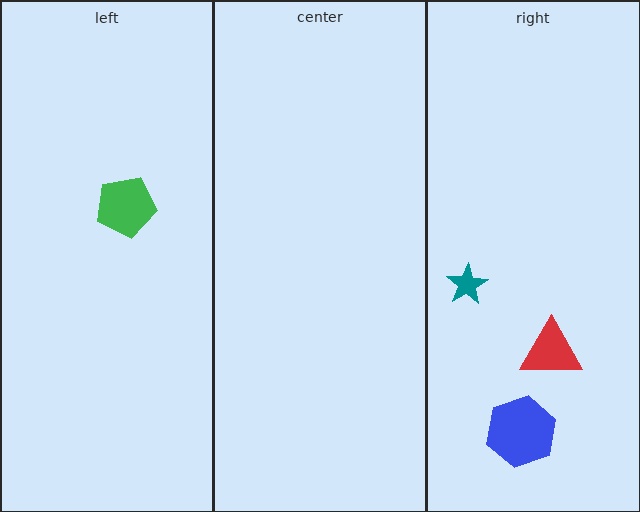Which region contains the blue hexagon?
The right region.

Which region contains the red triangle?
The right region.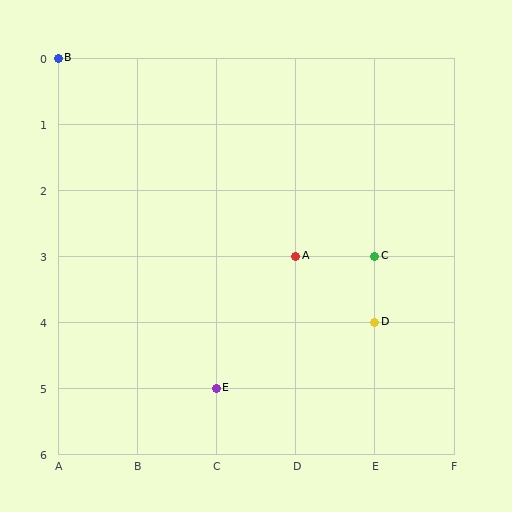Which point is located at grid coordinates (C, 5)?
Point E is at (C, 5).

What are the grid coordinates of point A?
Point A is at grid coordinates (D, 3).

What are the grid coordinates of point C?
Point C is at grid coordinates (E, 3).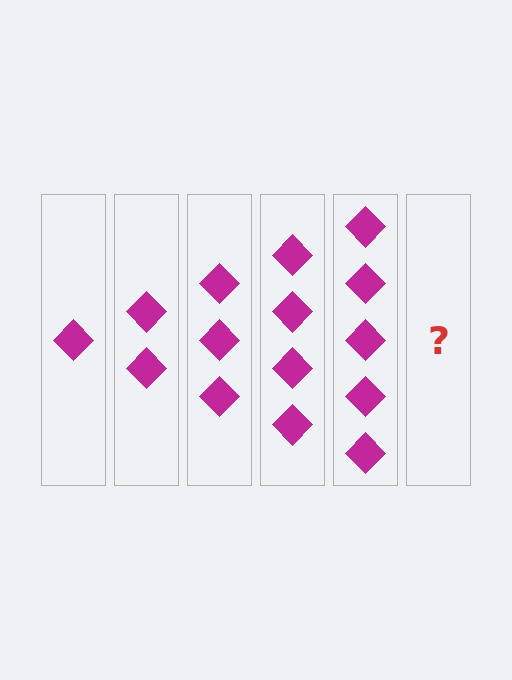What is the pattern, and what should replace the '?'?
The pattern is that each step adds one more diamond. The '?' should be 6 diamonds.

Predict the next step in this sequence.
The next step is 6 diamonds.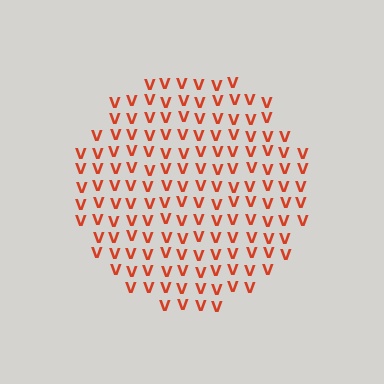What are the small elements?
The small elements are letter V's.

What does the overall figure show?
The overall figure shows a circle.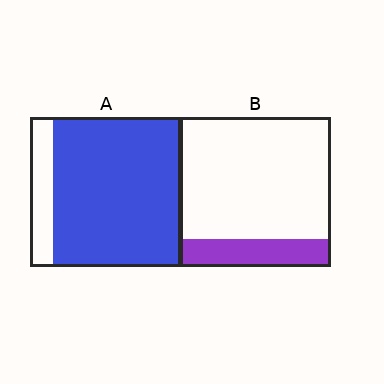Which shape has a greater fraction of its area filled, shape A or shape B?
Shape A.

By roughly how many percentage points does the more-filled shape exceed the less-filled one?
By roughly 65 percentage points (A over B).